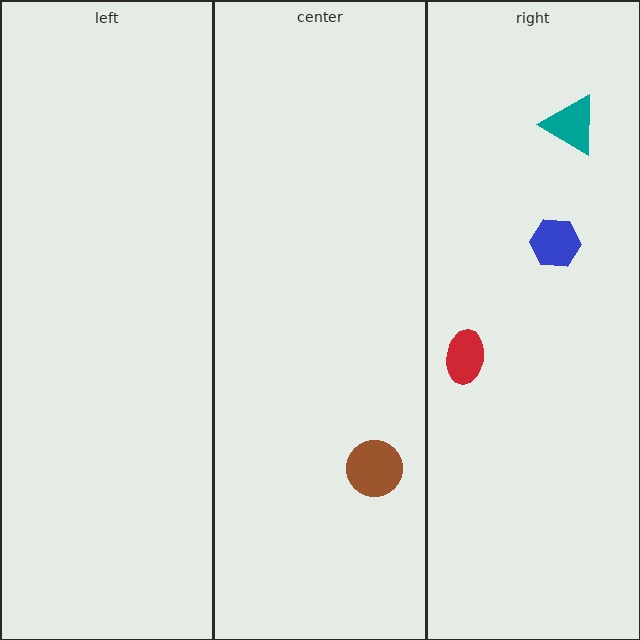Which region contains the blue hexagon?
The right region.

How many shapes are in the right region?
3.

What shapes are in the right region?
The blue hexagon, the teal triangle, the red ellipse.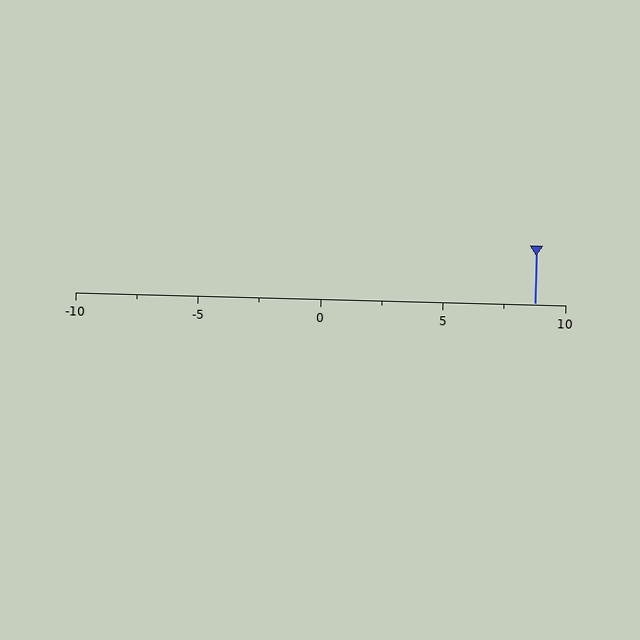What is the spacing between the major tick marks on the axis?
The major ticks are spaced 5 apart.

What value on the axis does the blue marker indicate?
The marker indicates approximately 8.8.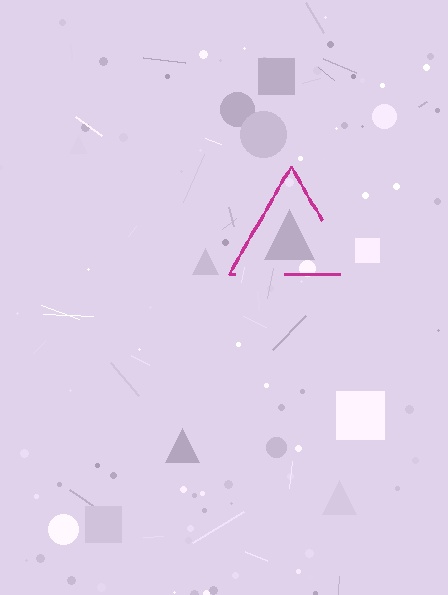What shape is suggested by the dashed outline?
The dashed outline suggests a triangle.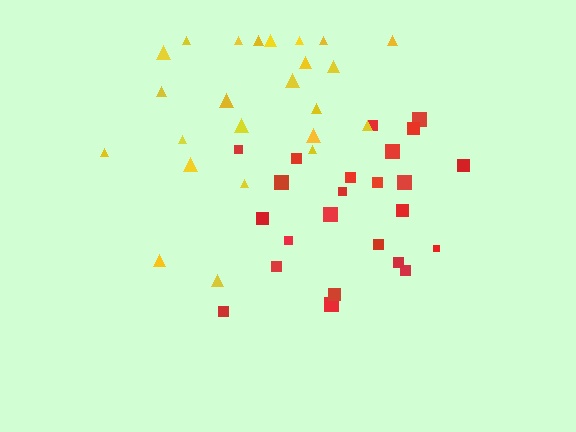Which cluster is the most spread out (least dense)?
Yellow.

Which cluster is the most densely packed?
Red.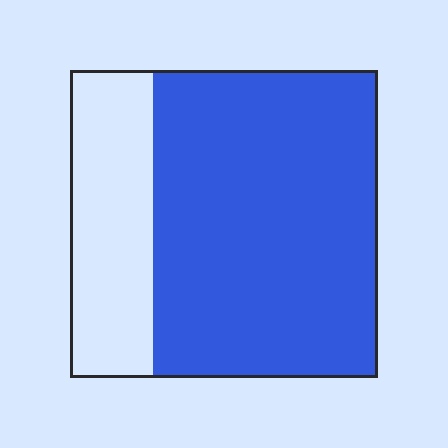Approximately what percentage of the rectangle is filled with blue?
Approximately 75%.